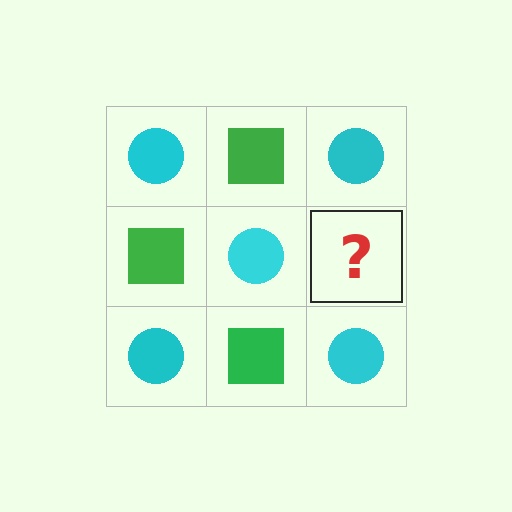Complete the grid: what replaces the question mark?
The question mark should be replaced with a green square.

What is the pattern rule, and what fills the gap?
The rule is that it alternates cyan circle and green square in a checkerboard pattern. The gap should be filled with a green square.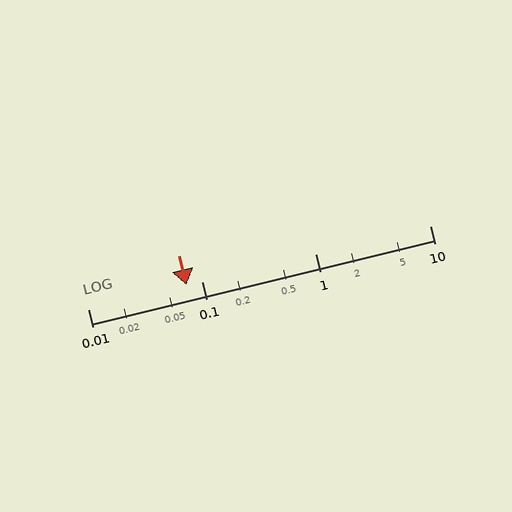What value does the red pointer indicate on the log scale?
The pointer indicates approximately 0.073.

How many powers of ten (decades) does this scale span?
The scale spans 3 decades, from 0.01 to 10.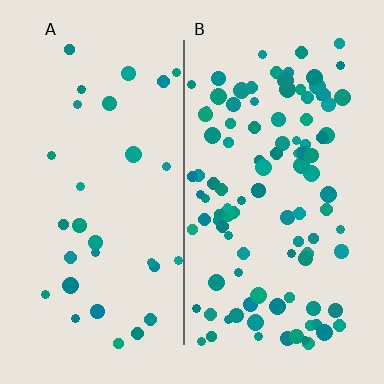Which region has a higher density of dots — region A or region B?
B (the right).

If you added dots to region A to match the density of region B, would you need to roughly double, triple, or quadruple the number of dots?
Approximately triple.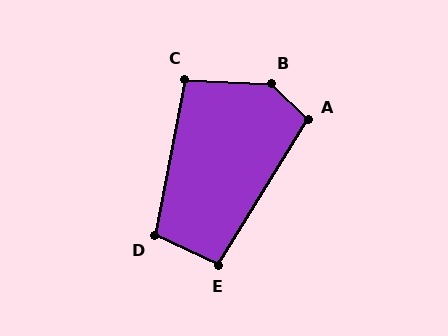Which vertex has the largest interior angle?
B, at approximately 138 degrees.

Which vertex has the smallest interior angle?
E, at approximately 97 degrees.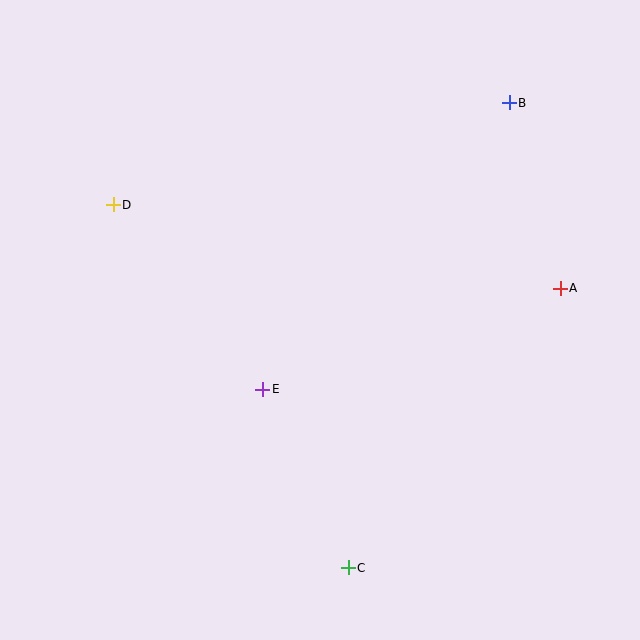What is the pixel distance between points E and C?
The distance between E and C is 198 pixels.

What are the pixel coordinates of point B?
Point B is at (509, 103).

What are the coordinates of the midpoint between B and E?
The midpoint between B and E is at (386, 246).